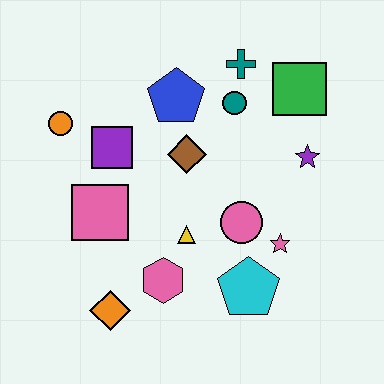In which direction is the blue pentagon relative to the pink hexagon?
The blue pentagon is above the pink hexagon.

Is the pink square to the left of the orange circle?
No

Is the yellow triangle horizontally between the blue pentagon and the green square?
Yes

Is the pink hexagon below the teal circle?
Yes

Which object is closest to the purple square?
The orange circle is closest to the purple square.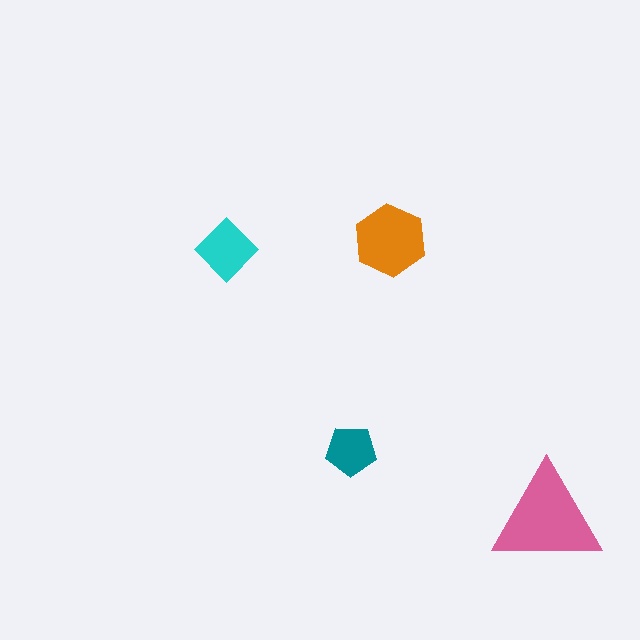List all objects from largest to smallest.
The pink triangle, the orange hexagon, the cyan diamond, the teal pentagon.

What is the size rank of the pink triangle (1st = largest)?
1st.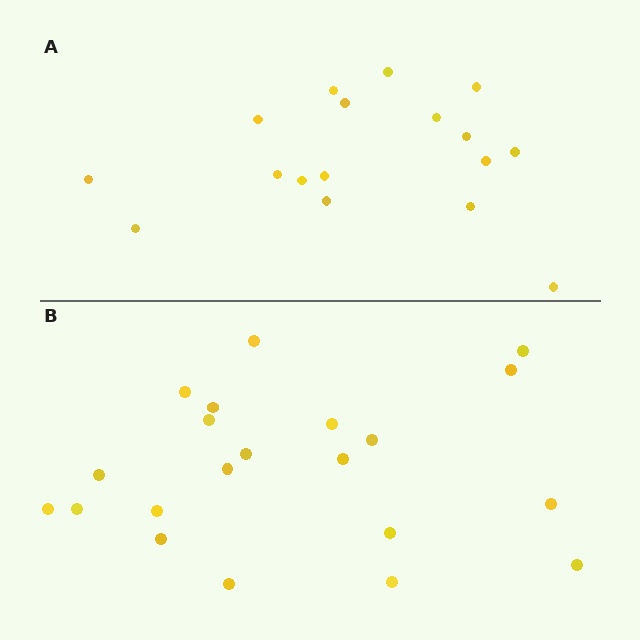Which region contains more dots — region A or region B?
Region B (the bottom region) has more dots.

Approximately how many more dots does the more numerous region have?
Region B has about 4 more dots than region A.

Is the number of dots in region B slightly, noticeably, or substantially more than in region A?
Region B has only slightly more — the two regions are fairly close. The ratio is roughly 1.2 to 1.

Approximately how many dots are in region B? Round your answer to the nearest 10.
About 20 dots. (The exact count is 21, which rounds to 20.)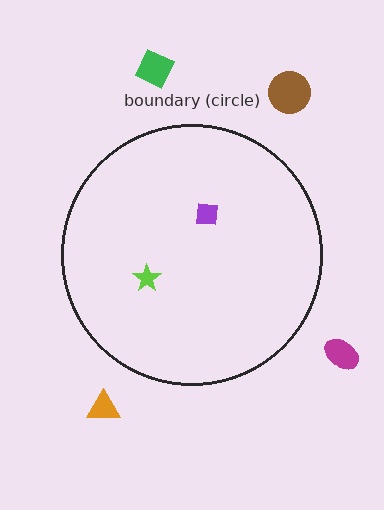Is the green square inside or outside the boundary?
Outside.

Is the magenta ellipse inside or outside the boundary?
Outside.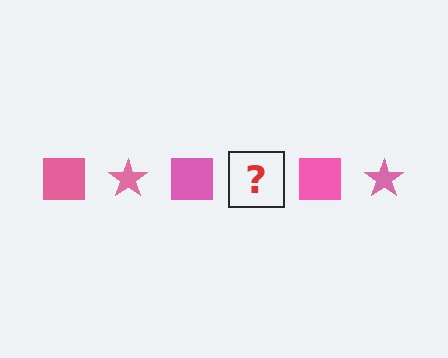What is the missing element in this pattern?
The missing element is a pink star.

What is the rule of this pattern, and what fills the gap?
The rule is that the pattern cycles through square, star shapes in pink. The gap should be filled with a pink star.